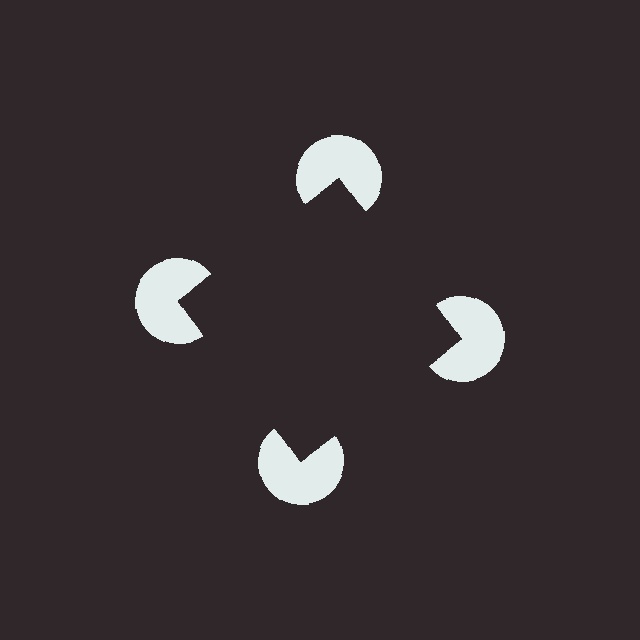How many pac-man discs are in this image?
There are 4 — one at each vertex of the illusory square.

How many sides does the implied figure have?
4 sides.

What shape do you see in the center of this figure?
An illusory square — its edges are inferred from the aligned wedge cuts in the pac-man discs, not physically drawn.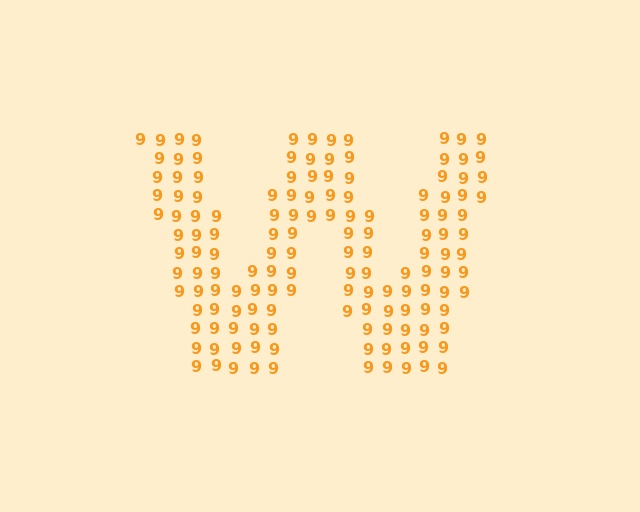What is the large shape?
The large shape is the letter W.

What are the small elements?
The small elements are digit 9's.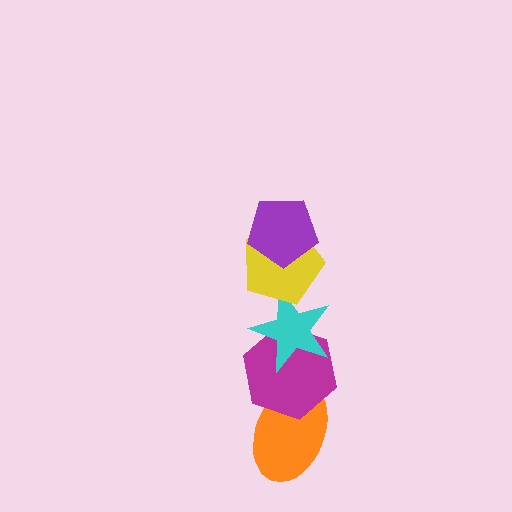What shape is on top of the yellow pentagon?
The purple pentagon is on top of the yellow pentagon.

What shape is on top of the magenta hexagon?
The cyan star is on top of the magenta hexagon.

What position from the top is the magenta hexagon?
The magenta hexagon is 4th from the top.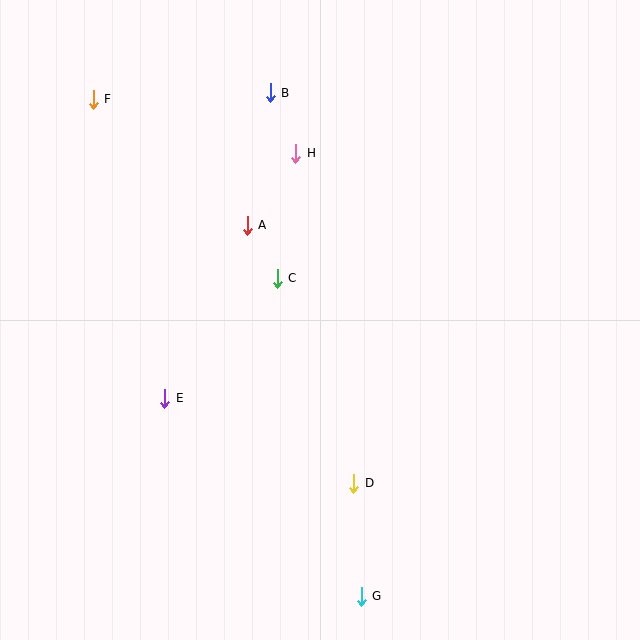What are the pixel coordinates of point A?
Point A is at (247, 225).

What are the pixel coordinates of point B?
Point B is at (270, 93).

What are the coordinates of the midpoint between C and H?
The midpoint between C and H is at (286, 216).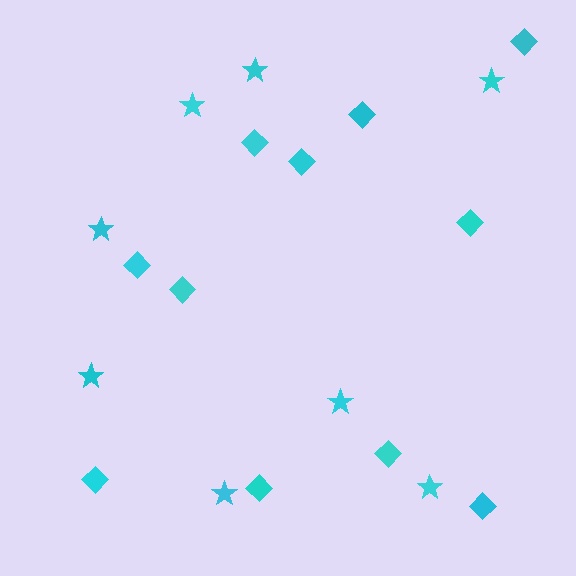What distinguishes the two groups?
There are 2 groups: one group of stars (8) and one group of diamonds (11).